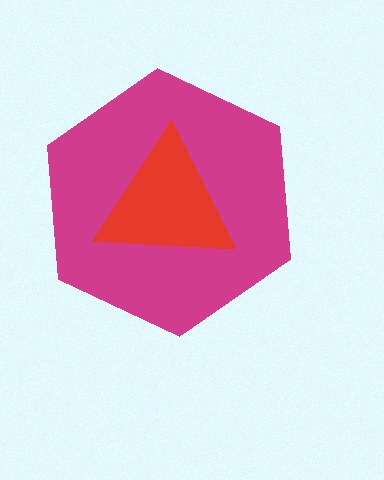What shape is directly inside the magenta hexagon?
The red triangle.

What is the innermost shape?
The red triangle.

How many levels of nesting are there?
2.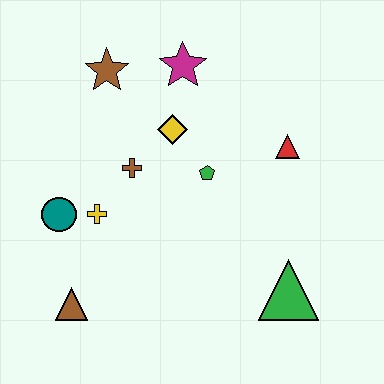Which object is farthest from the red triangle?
The brown triangle is farthest from the red triangle.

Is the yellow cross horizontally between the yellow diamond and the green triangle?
No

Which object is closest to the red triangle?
The green pentagon is closest to the red triangle.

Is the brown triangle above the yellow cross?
No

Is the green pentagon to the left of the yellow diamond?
No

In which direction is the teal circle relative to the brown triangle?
The teal circle is above the brown triangle.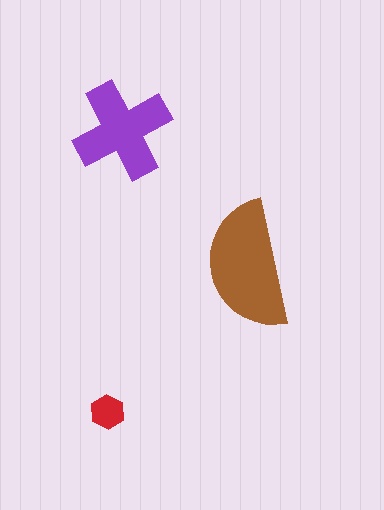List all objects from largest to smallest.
The brown semicircle, the purple cross, the red hexagon.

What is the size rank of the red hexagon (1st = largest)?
3rd.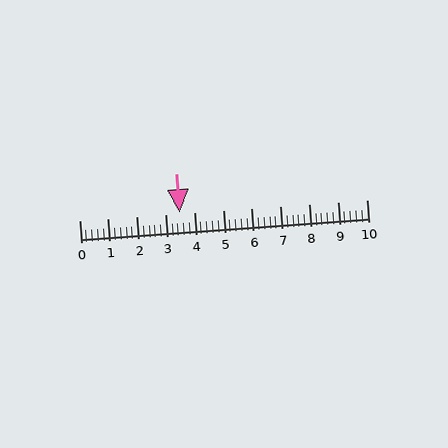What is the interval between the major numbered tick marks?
The major tick marks are spaced 1 units apart.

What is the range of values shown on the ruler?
The ruler shows values from 0 to 10.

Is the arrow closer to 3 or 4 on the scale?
The arrow is closer to 4.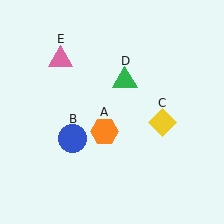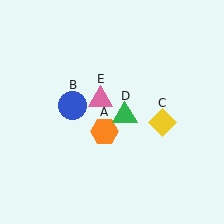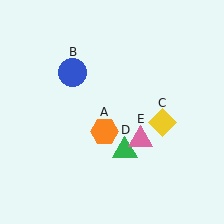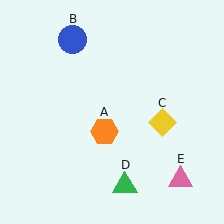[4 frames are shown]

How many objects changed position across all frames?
3 objects changed position: blue circle (object B), green triangle (object D), pink triangle (object E).